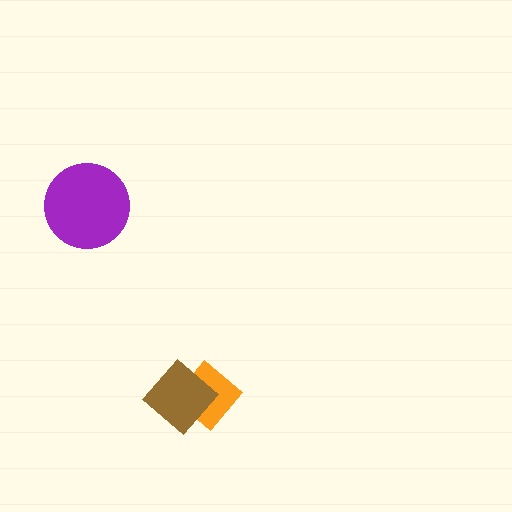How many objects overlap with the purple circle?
0 objects overlap with the purple circle.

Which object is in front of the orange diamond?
The brown diamond is in front of the orange diamond.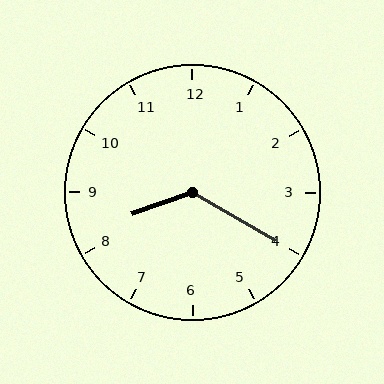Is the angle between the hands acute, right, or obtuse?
It is obtuse.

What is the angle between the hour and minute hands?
Approximately 130 degrees.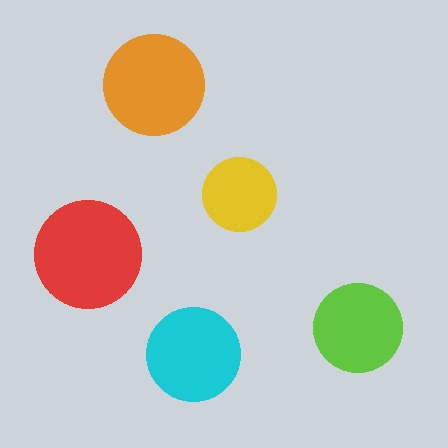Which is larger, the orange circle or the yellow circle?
The orange one.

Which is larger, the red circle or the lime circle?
The red one.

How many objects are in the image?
There are 5 objects in the image.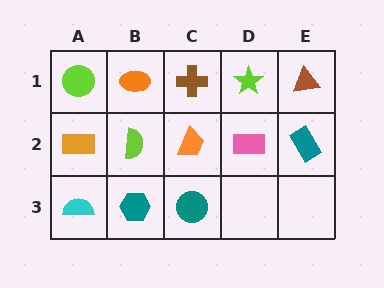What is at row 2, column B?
A lime semicircle.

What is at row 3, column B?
A teal hexagon.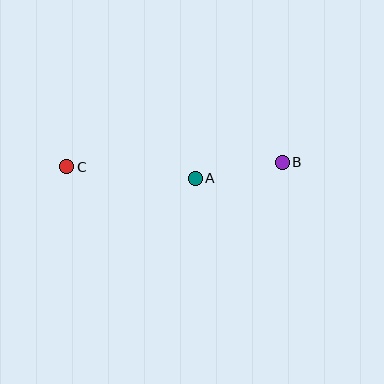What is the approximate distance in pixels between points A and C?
The distance between A and C is approximately 129 pixels.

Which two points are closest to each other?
Points A and B are closest to each other.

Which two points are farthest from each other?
Points B and C are farthest from each other.